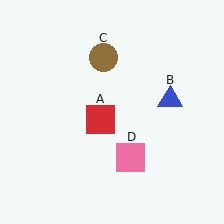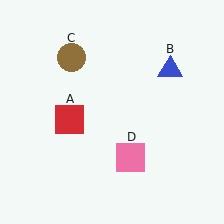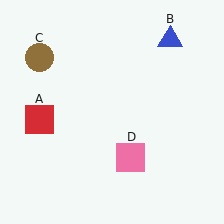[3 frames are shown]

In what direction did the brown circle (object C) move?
The brown circle (object C) moved left.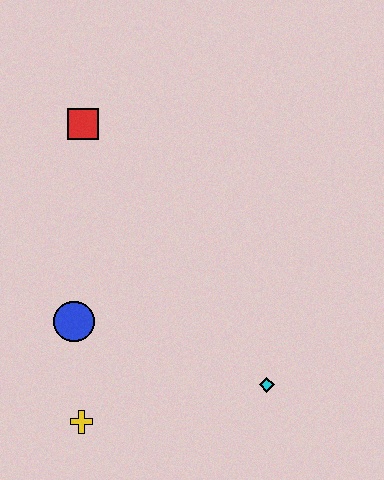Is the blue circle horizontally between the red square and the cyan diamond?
No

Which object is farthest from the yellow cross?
The red square is farthest from the yellow cross.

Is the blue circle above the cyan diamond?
Yes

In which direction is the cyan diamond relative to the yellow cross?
The cyan diamond is to the right of the yellow cross.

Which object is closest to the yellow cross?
The blue circle is closest to the yellow cross.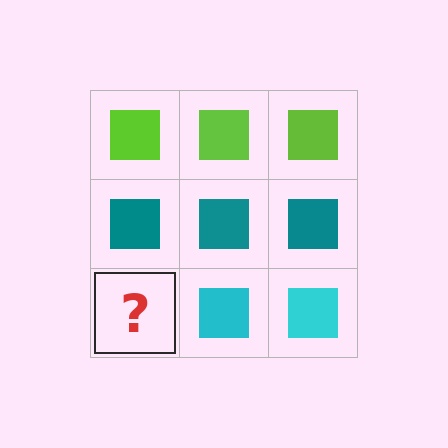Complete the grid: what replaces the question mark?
The question mark should be replaced with a cyan square.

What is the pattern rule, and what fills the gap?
The rule is that each row has a consistent color. The gap should be filled with a cyan square.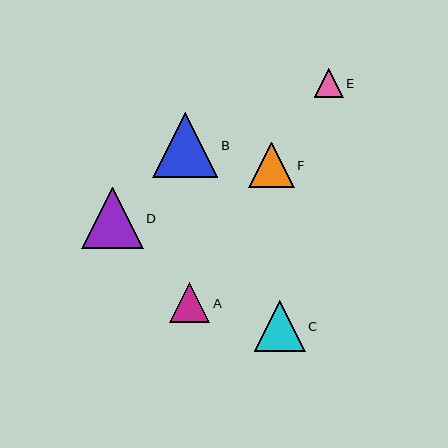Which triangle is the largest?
Triangle B is the largest with a size of approximately 65 pixels.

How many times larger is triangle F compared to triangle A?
Triangle F is approximately 1.1 times the size of triangle A.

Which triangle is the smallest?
Triangle E is the smallest with a size of approximately 29 pixels.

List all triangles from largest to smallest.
From largest to smallest: B, D, C, F, A, E.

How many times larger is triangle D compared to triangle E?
Triangle D is approximately 2.1 times the size of triangle E.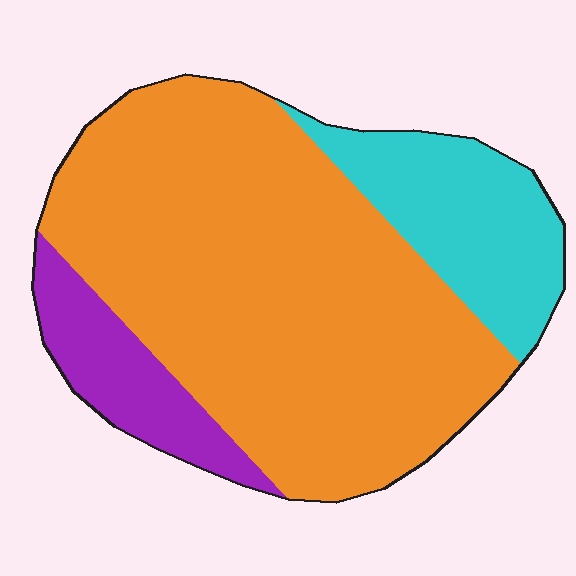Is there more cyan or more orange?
Orange.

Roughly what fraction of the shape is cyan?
Cyan covers about 20% of the shape.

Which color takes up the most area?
Orange, at roughly 70%.